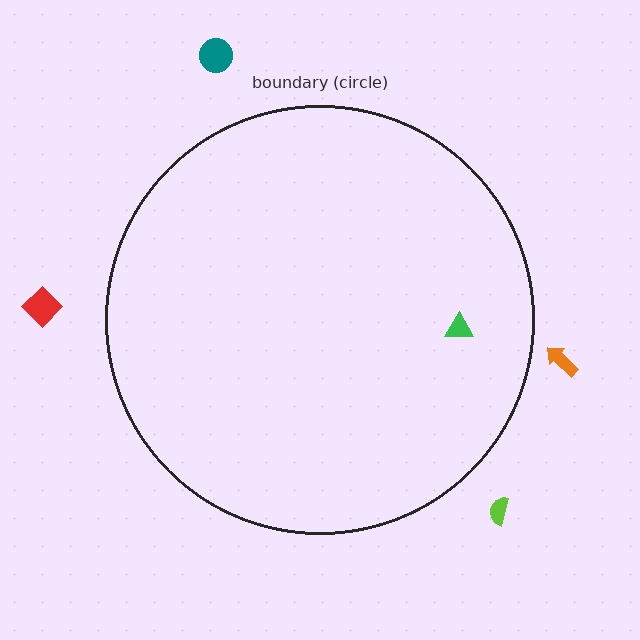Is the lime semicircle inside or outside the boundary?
Outside.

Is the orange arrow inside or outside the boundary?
Outside.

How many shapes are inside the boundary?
1 inside, 4 outside.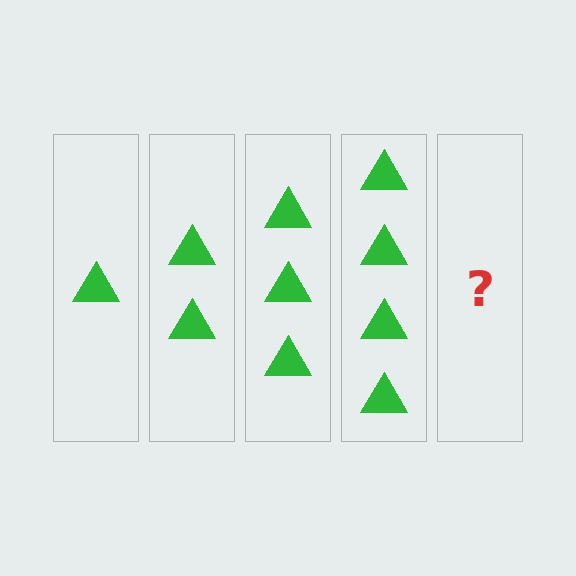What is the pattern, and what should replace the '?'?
The pattern is that each step adds one more triangle. The '?' should be 5 triangles.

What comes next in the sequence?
The next element should be 5 triangles.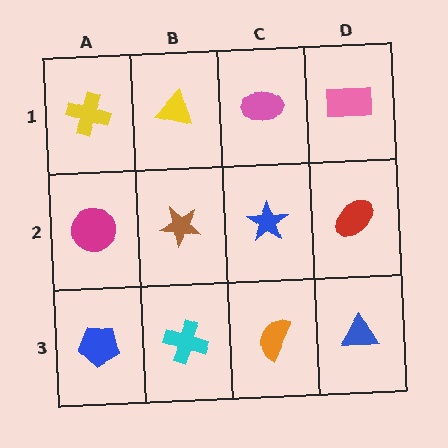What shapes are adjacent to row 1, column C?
A blue star (row 2, column C), a yellow triangle (row 1, column B), a pink rectangle (row 1, column D).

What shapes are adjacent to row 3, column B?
A brown star (row 2, column B), a blue pentagon (row 3, column A), an orange semicircle (row 3, column C).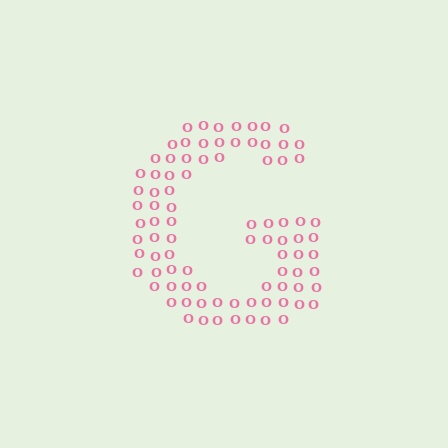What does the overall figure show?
The overall figure shows the letter G.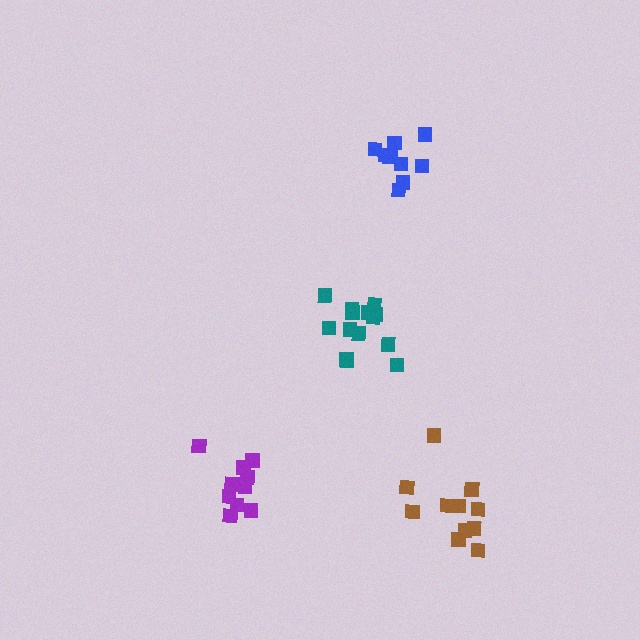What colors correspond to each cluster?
The clusters are colored: blue, purple, brown, teal.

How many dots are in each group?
Group 1: 9 dots, Group 2: 10 dots, Group 3: 11 dots, Group 4: 14 dots (44 total).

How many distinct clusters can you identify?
There are 4 distinct clusters.